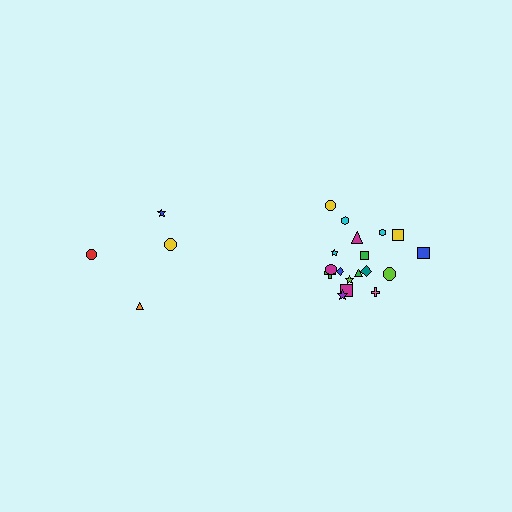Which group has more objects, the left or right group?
The right group.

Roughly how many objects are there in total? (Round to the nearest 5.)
Roughly 20 objects in total.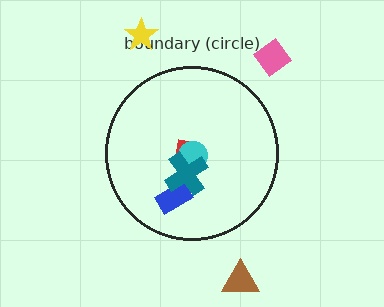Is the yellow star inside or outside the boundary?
Outside.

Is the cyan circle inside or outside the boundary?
Inside.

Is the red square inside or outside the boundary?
Inside.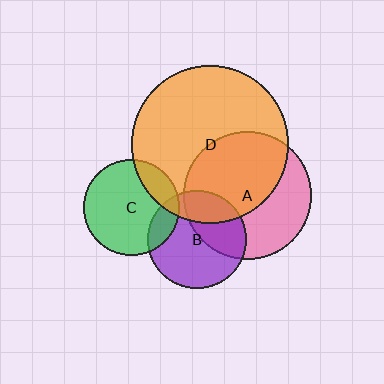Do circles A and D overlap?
Yes.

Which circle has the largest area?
Circle D (orange).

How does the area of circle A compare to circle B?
Approximately 1.7 times.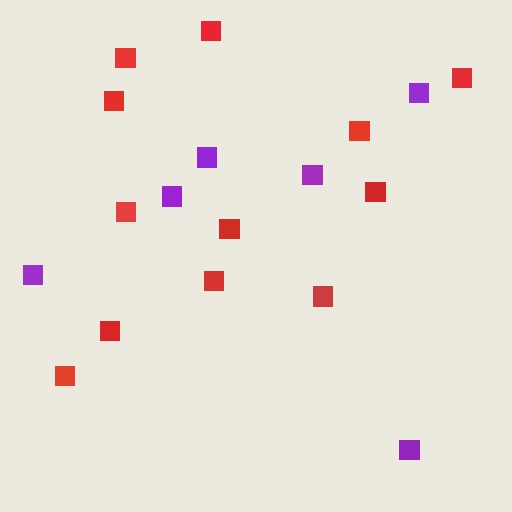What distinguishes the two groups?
There are 2 groups: one group of red squares (12) and one group of purple squares (6).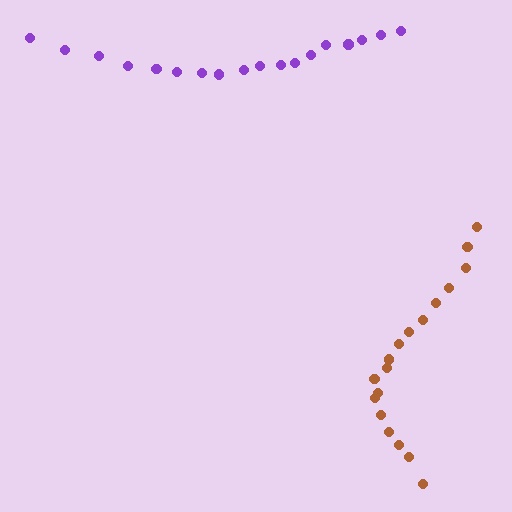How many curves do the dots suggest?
There are 2 distinct paths.